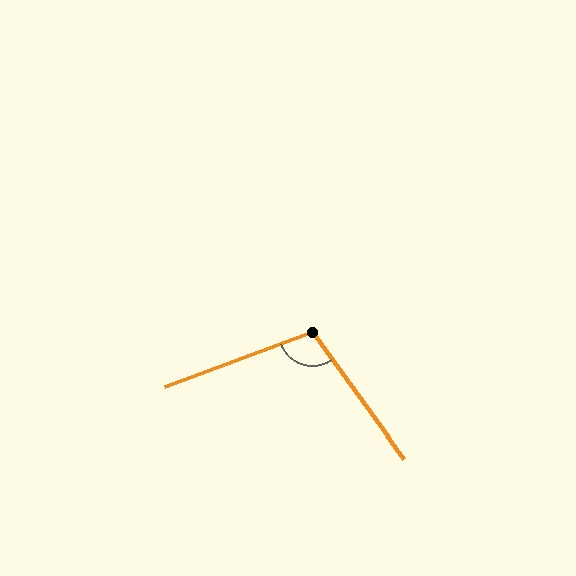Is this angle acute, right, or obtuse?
It is obtuse.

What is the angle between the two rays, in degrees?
Approximately 106 degrees.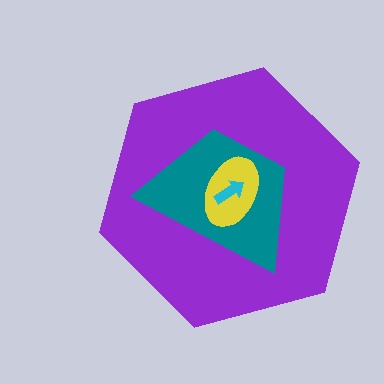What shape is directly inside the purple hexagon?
The teal trapezoid.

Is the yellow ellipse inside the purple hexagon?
Yes.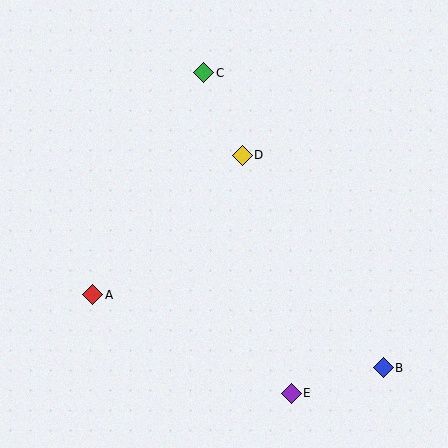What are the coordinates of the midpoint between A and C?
The midpoint between A and C is at (148, 184).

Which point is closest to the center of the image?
Point D at (242, 155) is closest to the center.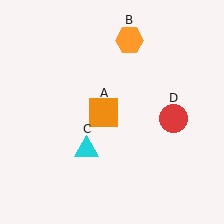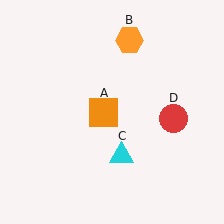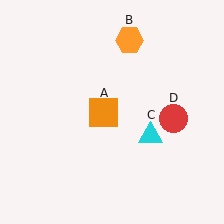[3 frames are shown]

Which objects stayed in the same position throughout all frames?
Orange square (object A) and orange hexagon (object B) and red circle (object D) remained stationary.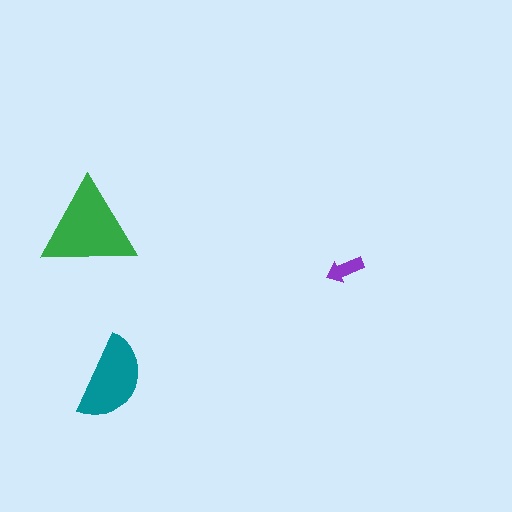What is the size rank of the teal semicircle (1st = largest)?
2nd.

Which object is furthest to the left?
The green triangle is leftmost.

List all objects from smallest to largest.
The purple arrow, the teal semicircle, the green triangle.